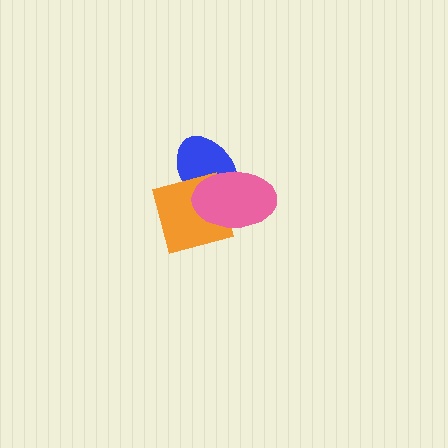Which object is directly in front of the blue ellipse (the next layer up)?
The orange square is directly in front of the blue ellipse.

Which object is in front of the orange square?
The pink ellipse is in front of the orange square.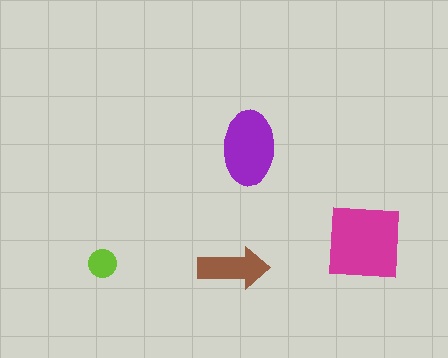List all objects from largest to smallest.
The magenta square, the purple ellipse, the brown arrow, the lime circle.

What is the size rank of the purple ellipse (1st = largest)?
2nd.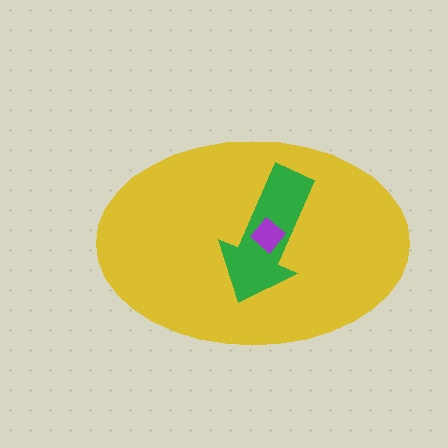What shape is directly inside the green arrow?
The purple diamond.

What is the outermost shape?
The yellow ellipse.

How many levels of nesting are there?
3.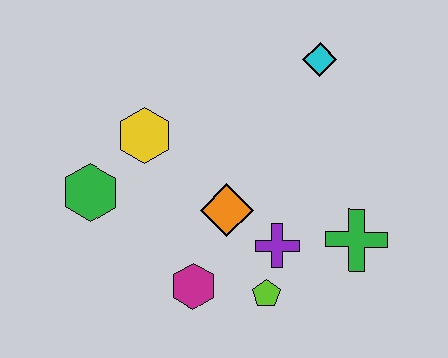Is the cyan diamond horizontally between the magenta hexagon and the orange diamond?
No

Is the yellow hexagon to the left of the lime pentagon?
Yes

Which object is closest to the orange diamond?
The purple cross is closest to the orange diamond.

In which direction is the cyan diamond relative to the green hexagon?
The cyan diamond is to the right of the green hexagon.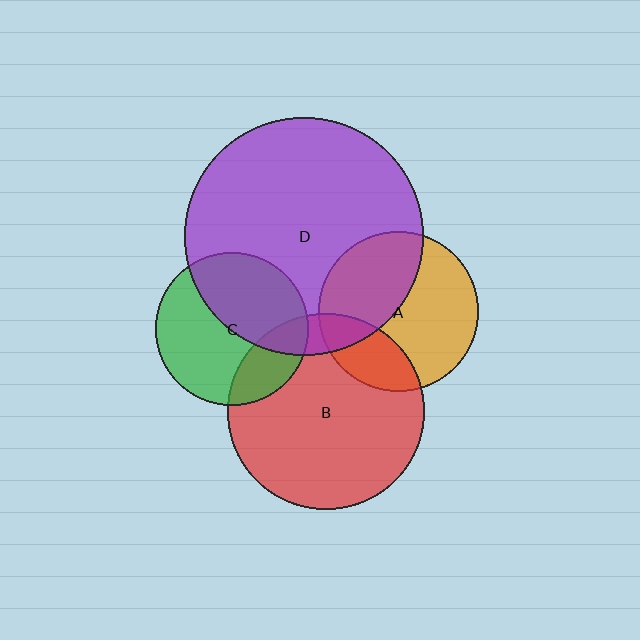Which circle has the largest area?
Circle D (purple).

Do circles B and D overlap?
Yes.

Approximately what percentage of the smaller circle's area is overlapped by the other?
Approximately 10%.